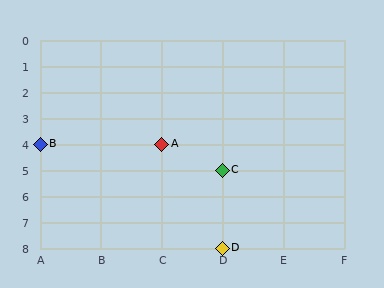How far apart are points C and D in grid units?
Points C and D are 3 rows apart.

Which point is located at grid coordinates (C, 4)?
Point A is at (C, 4).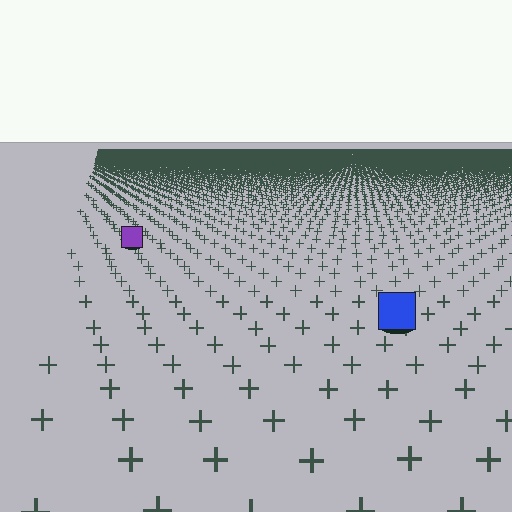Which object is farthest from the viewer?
The purple square is farthest from the viewer. It appears smaller and the ground texture around it is denser.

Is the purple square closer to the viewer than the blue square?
No. The blue square is closer — you can tell from the texture gradient: the ground texture is coarser near it.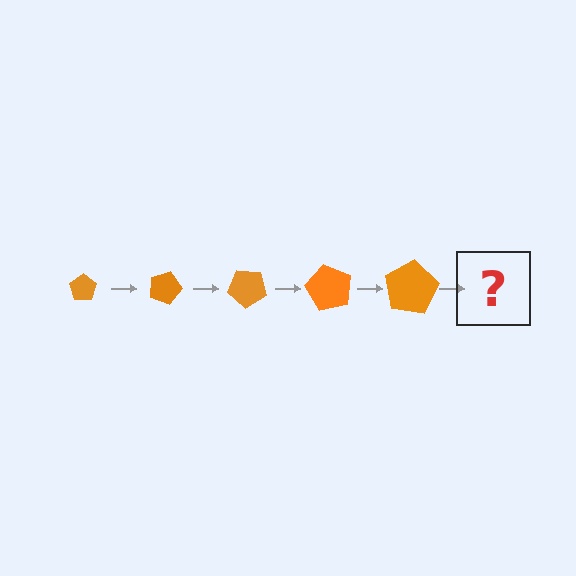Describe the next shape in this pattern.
It should be a pentagon, larger than the previous one and rotated 100 degrees from the start.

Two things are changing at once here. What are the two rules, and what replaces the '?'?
The two rules are that the pentagon grows larger each step and it rotates 20 degrees each step. The '?' should be a pentagon, larger than the previous one and rotated 100 degrees from the start.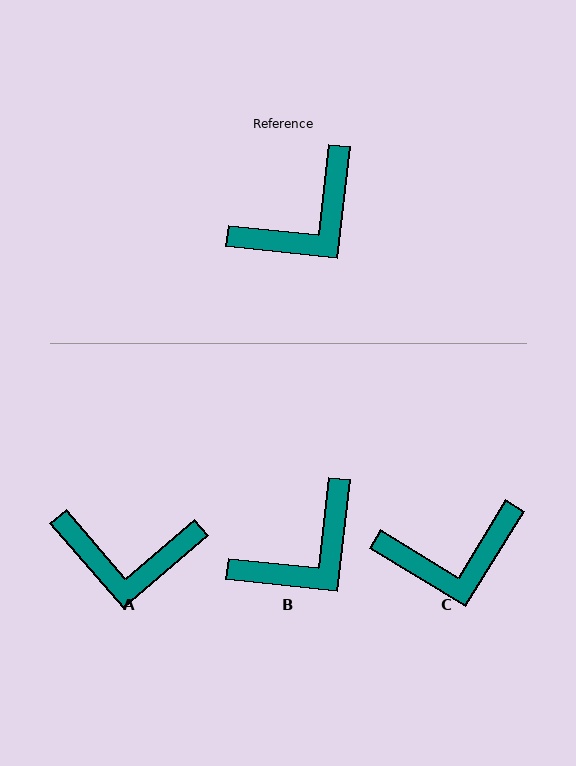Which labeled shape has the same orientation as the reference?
B.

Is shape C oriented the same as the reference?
No, it is off by about 25 degrees.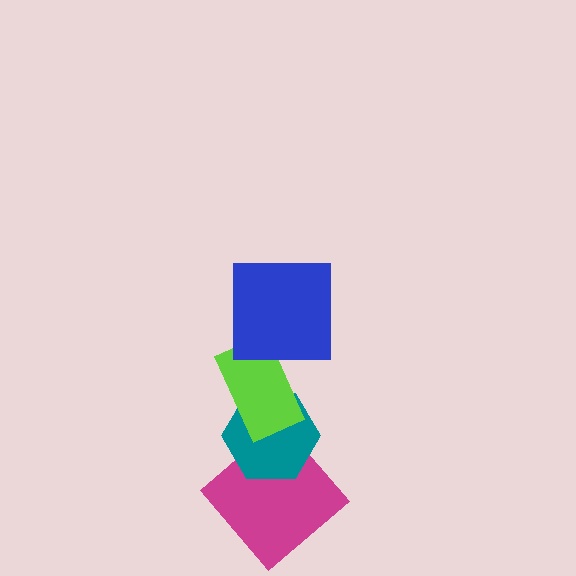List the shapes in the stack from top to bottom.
From top to bottom: the blue square, the lime rectangle, the teal hexagon, the magenta diamond.